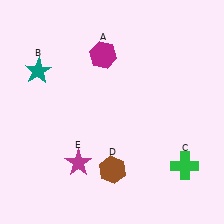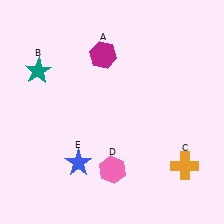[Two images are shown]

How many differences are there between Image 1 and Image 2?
There are 3 differences between the two images.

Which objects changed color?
C changed from green to orange. D changed from brown to pink. E changed from magenta to blue.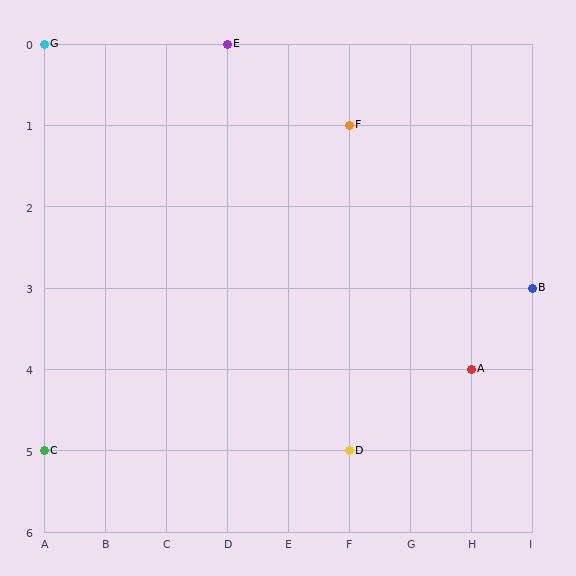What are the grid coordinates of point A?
Point A is at grid coordinates (H, 4).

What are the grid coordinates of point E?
Point E is at grid coordinates (D, 0).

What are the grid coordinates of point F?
Point F is at grid coordinates (F, 1).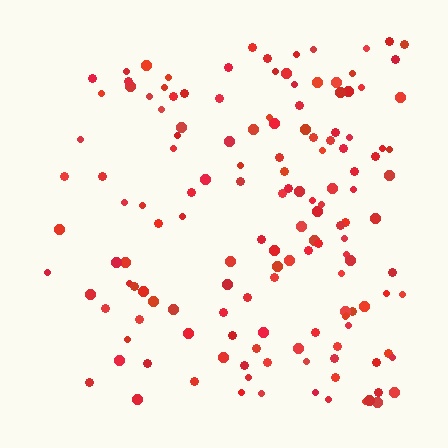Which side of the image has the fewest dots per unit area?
The left.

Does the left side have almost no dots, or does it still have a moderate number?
Still a moderate number, just noticeably fewer than the right.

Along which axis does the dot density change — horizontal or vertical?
Horizontal.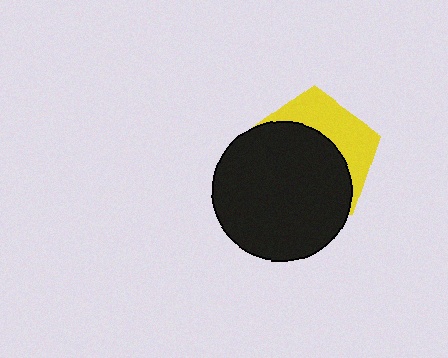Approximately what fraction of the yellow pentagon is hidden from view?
Roughly 64% of the yellow pentagon is hidden behind the black circle.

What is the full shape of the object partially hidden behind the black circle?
The partially hidden object is a yellow pentagon.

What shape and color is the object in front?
The object in front is a black circle.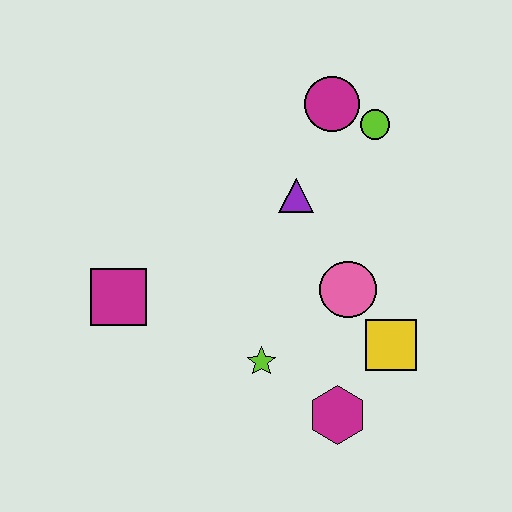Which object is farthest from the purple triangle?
The magenta hexagon is farthest from the purple triangle.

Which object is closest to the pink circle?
The yellow square is closest to the pink circle.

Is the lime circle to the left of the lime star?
No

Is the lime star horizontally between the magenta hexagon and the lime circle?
No